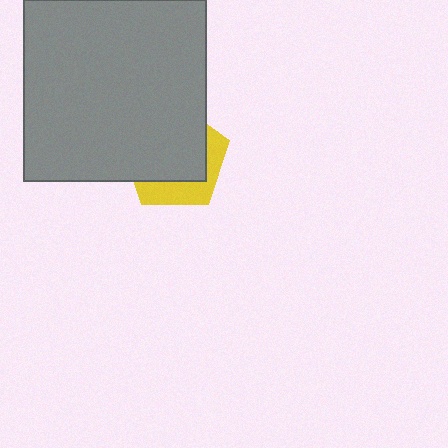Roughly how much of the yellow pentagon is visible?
A small part of it is visible (roughly 33%).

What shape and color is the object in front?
The object in front is a gray square.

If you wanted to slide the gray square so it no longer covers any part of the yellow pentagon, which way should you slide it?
Slide it toward the upper-left — that is the most direct way to separate the two shapes.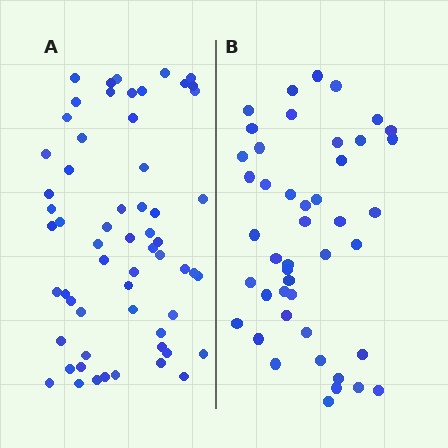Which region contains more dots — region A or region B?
Region A (the left region) has more dots.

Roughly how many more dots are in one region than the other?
Region A has approximately 15 more dots than region B.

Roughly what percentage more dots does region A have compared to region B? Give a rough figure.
About 35% more.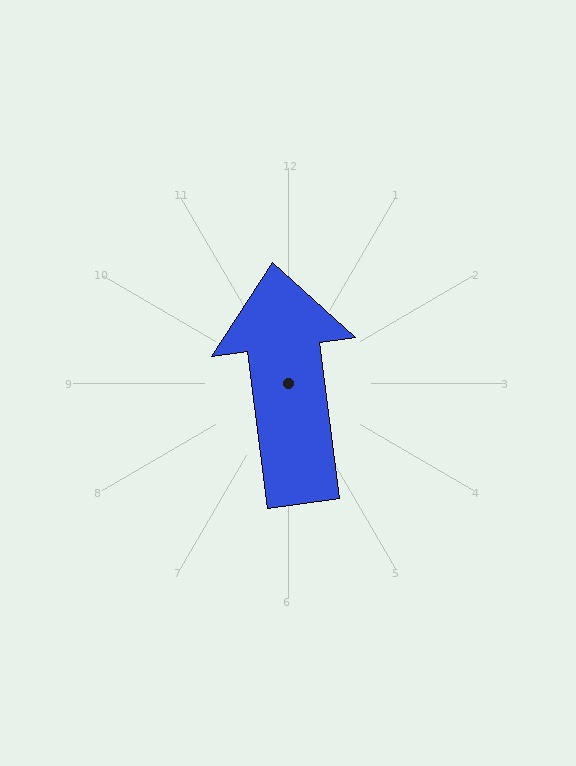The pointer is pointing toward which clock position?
Roughly 12 o'clock.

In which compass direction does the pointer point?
North.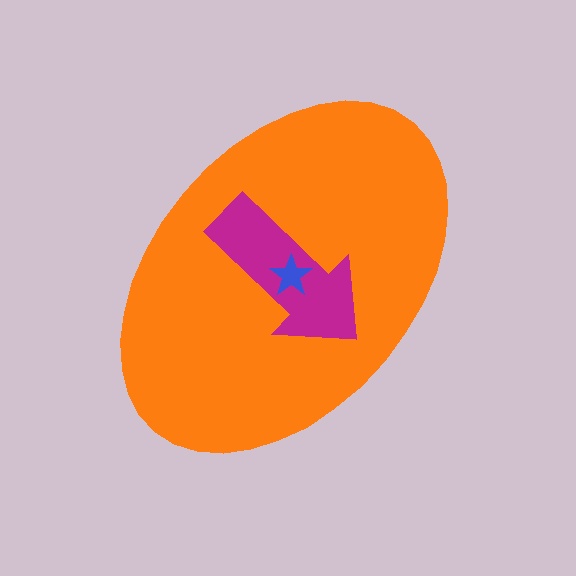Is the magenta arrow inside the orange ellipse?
Yes.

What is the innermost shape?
The blue star.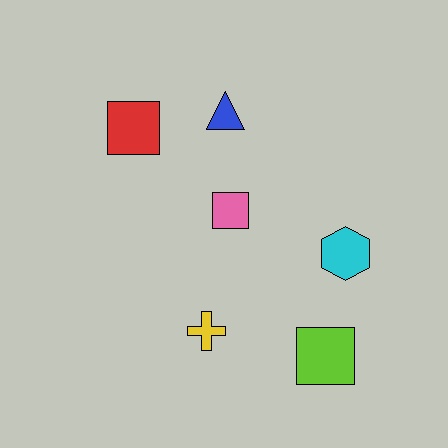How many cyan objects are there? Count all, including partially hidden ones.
There is 1 cyan object.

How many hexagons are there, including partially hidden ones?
There is 1 hexagon.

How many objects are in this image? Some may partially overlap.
There are 6 objects.